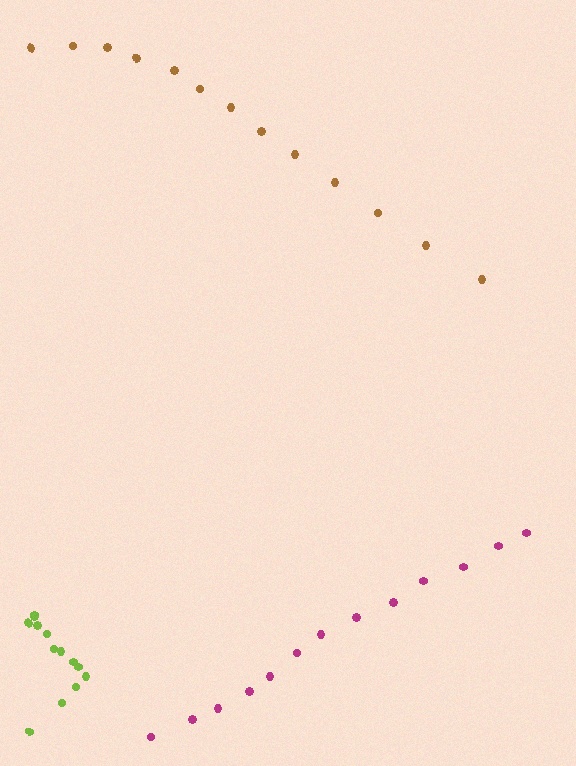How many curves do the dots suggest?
There are 3 distinct paths.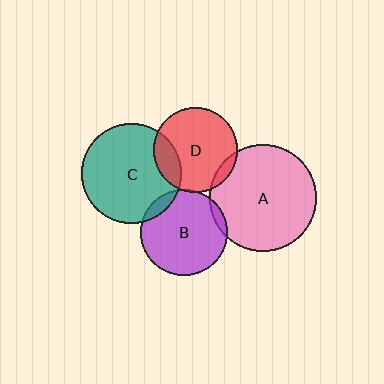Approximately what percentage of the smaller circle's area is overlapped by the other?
Approximately 5%.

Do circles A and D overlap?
Yes.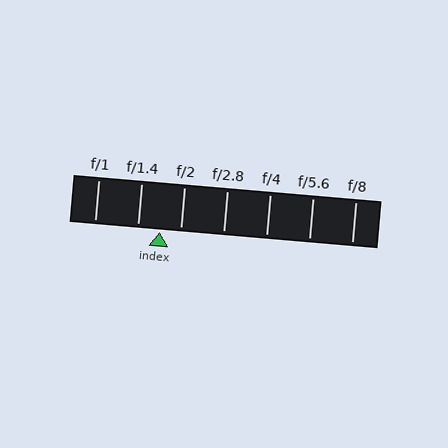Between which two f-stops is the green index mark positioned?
The index mark is between f/1.4 and f/2.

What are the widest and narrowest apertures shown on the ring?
The widest aperture shown is f/1 and the narrowest is f/8.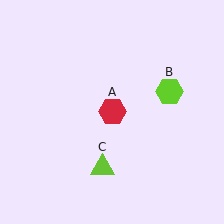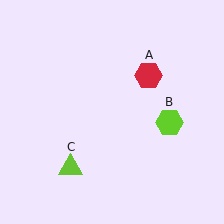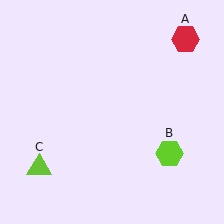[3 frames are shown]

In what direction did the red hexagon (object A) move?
The red hexagon (object A) moved up and to the right.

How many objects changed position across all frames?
3 objects changed position: red hexagon (object A), lime hexagon (object B), lime triangle (object C).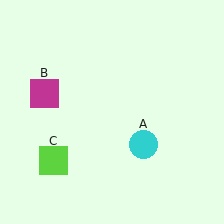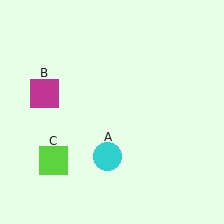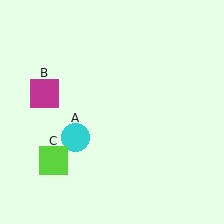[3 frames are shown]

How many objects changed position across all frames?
1 object changed position: cyan circle (object A).